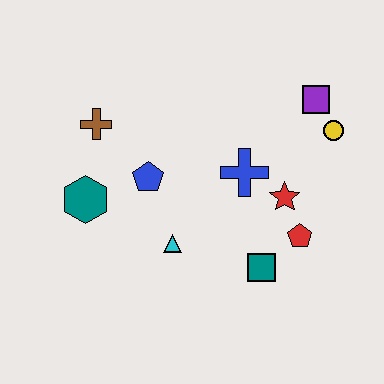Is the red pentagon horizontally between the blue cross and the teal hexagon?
No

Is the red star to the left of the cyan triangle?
No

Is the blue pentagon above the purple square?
No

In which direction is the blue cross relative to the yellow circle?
The blue cross is to the left of the yellow circle.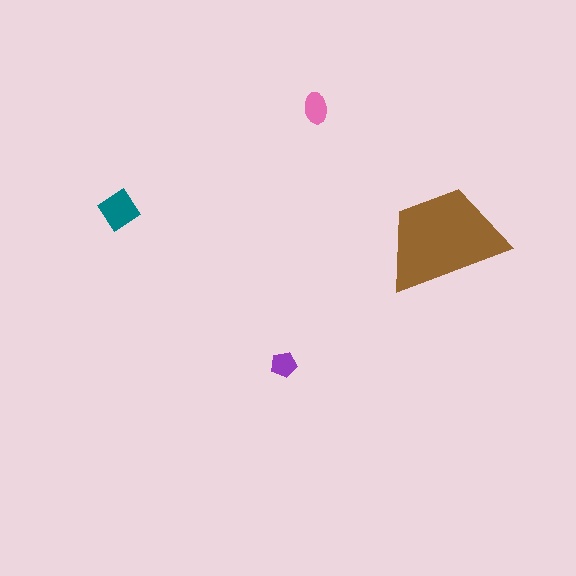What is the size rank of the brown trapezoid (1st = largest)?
1st.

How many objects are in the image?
There are 4 objects in the image.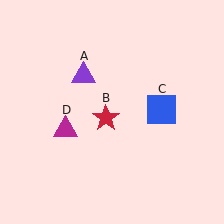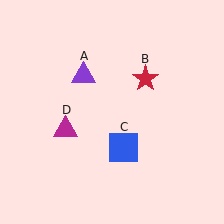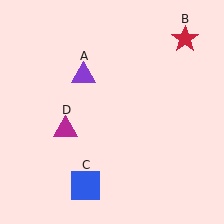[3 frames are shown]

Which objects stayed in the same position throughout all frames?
Purple triangle (object A) and magenta triangle (object D) remained stationary.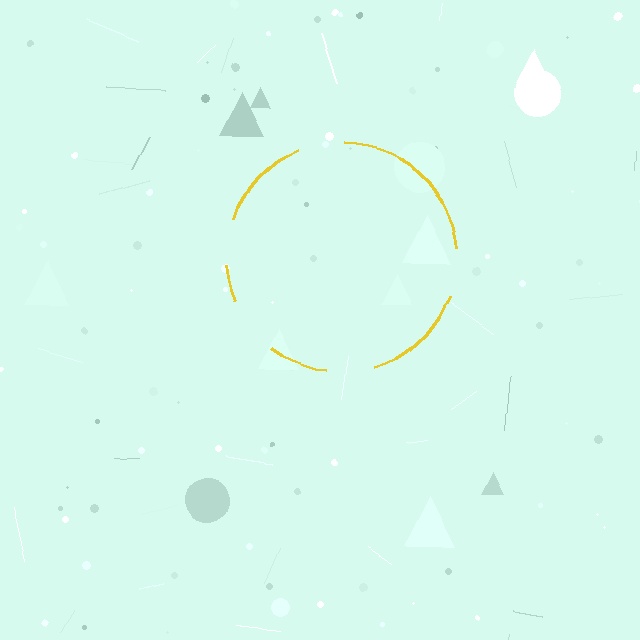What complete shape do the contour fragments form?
The contour fragments form a circle.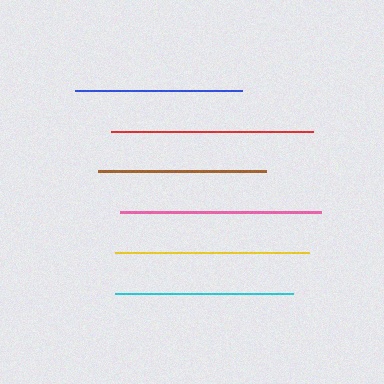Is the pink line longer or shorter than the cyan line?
The pink line is longer than the cyan line.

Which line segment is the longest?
The red line is the longest at approximately 201 pixels.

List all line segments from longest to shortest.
From longest to shortest: red, pink, yellow, cyan, brown, blue.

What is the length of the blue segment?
The blue segment is approximately 167 pixels long.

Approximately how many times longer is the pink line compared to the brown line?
The pink line is approximately 1.2 times the length of the brown line.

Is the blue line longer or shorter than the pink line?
The pink line is longer than the blue line.